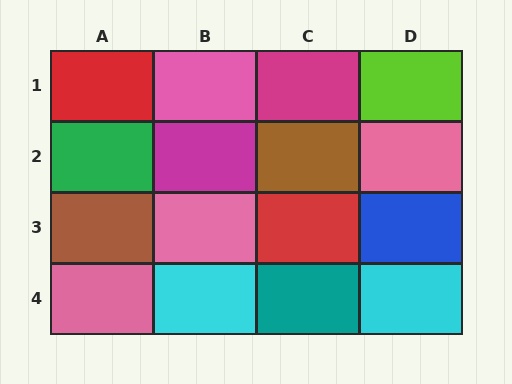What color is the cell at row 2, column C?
Brown.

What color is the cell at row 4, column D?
Cyan.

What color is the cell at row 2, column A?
Green.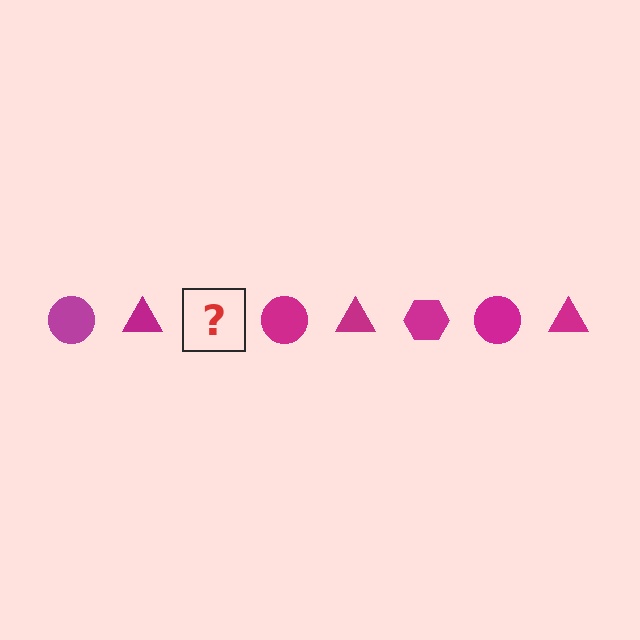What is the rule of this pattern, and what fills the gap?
The rule is that the pattern cycles through circle, triangle, hexagon shapes in magenta. The gap should be filled with a magenta hexagon.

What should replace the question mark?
The question mark should be replaced with a magenta hexagon.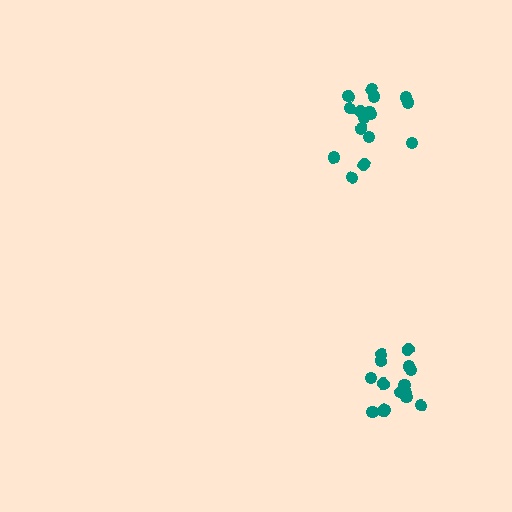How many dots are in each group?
Group 1: 15 dots, Group 2: 16 dots (31 total).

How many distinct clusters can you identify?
There are 2 distinct clusters.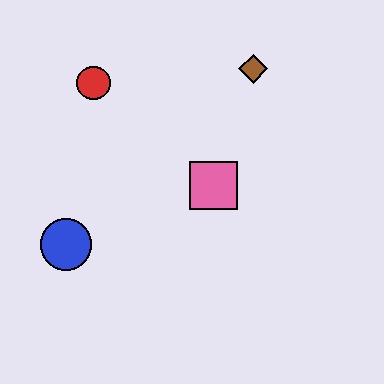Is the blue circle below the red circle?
Yes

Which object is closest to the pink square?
The brown diamond is closest to the pink square.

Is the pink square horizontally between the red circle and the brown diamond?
Yes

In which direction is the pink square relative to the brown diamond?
The pink square is below the brown diamond.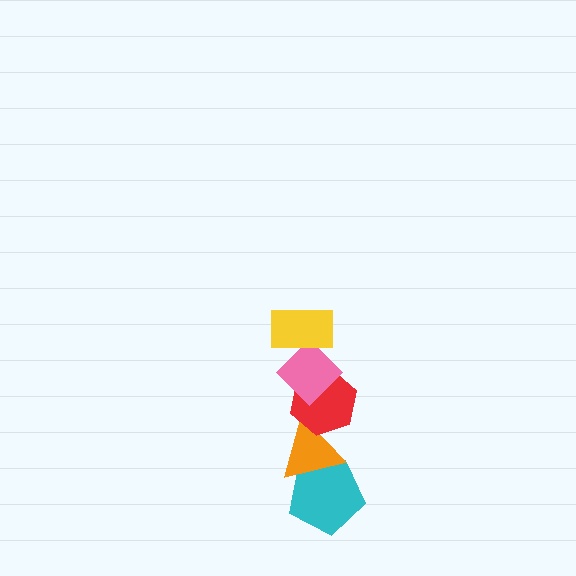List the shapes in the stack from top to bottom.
From top to bottom: the yellow rectangle, the pink diamond, the red hexagon, the orange triangle, the cyan pentagon.